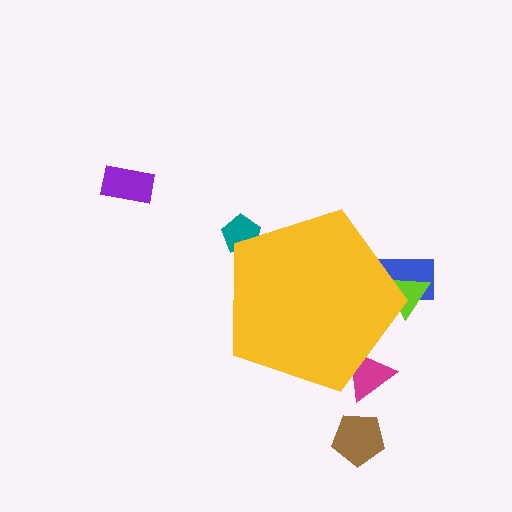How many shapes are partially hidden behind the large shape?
4 shapes are partially hidden.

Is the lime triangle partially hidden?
Yes, the lime triangle is partially hidden behind the yellow pentagon.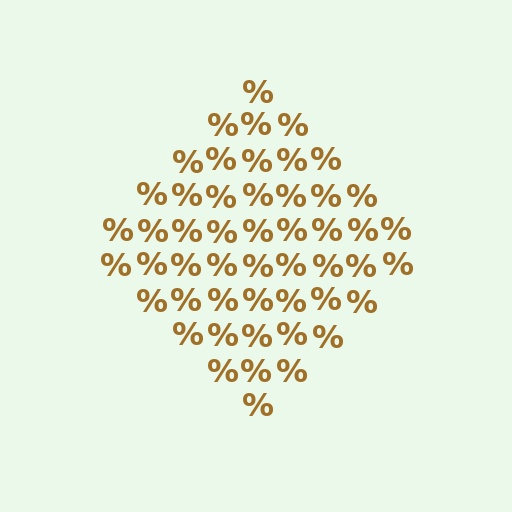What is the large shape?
The large shape is a diamond.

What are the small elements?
The small elements are percent signs.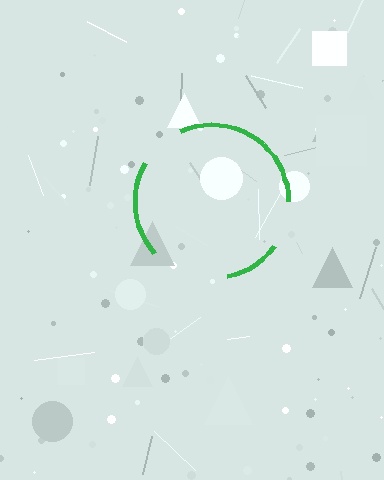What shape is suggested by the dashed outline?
The dashed outline suggests a circle.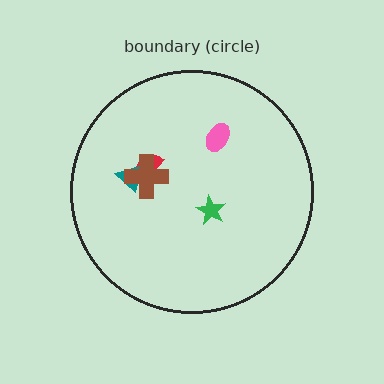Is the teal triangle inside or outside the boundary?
Inside.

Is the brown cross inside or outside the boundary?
Inside.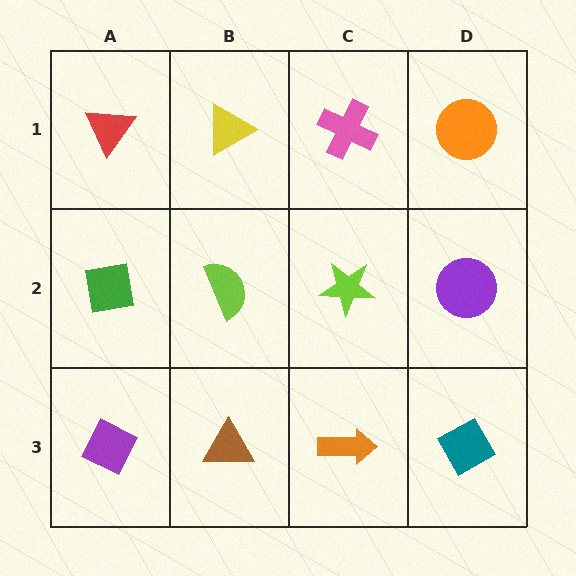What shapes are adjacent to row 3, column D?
A purple circle (row 2, column D), an orange arrow (row 3, column C).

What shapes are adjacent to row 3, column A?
A green square (row 2, column A), a brown triangle (row 3, column B).